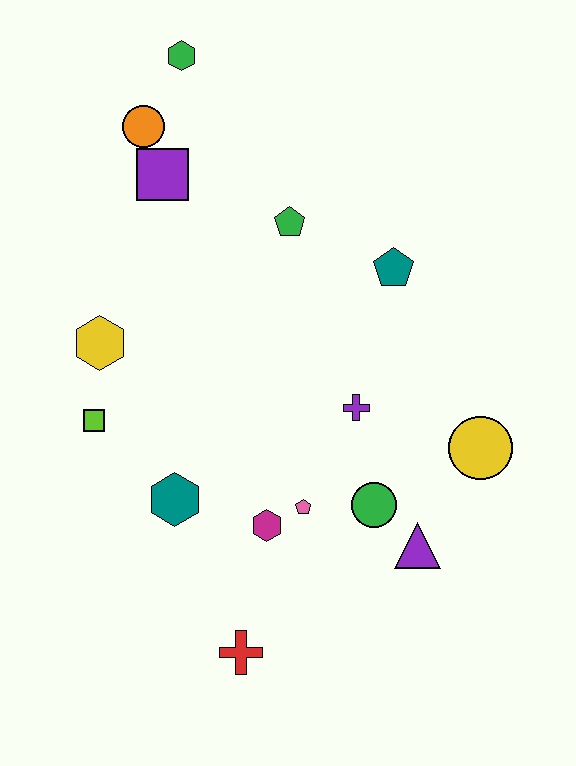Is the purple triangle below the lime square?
Yes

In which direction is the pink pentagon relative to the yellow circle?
The pink pentagon is to the left of the yellow circle.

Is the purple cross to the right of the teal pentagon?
No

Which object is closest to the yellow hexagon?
The lime square is closest to the yellow hexagon.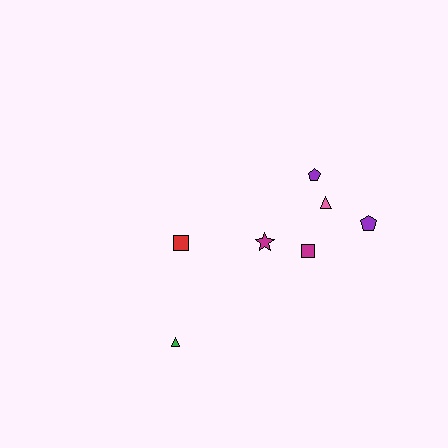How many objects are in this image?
There are 7 objects.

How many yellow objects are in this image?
There are no yellow objects.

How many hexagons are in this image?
There are no hexagons.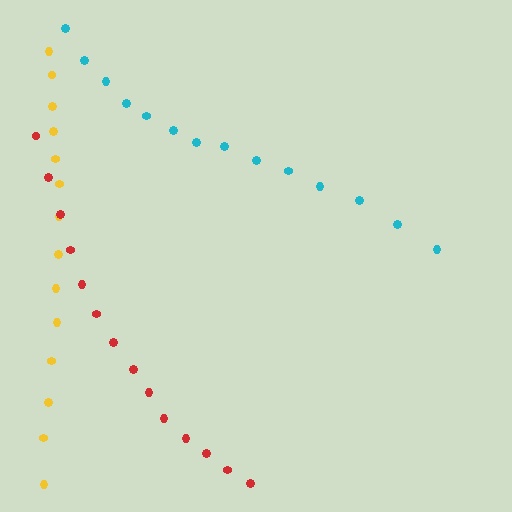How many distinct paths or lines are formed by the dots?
There are 3 distinct paths.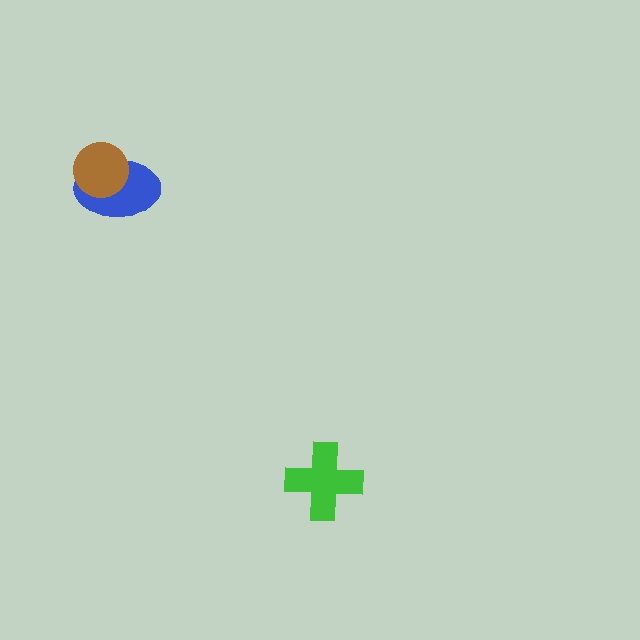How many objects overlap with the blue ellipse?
1 object overlaps with the blue ellipse.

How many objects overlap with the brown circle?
1 object overlaps with the brown circle.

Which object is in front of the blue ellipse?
The brown circle is in front of the blue ellipse.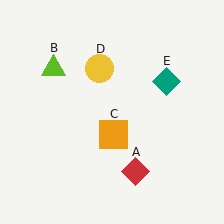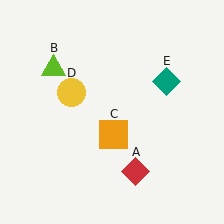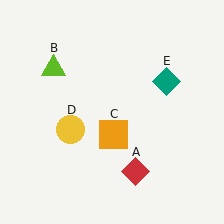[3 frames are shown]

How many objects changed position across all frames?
1 object changed position: yellow circle (object D).